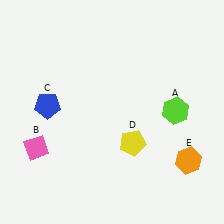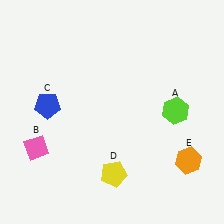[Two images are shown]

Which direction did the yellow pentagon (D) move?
The yellow pentagon (D) moved down.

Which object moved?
The yellow pentagon (D) moved down.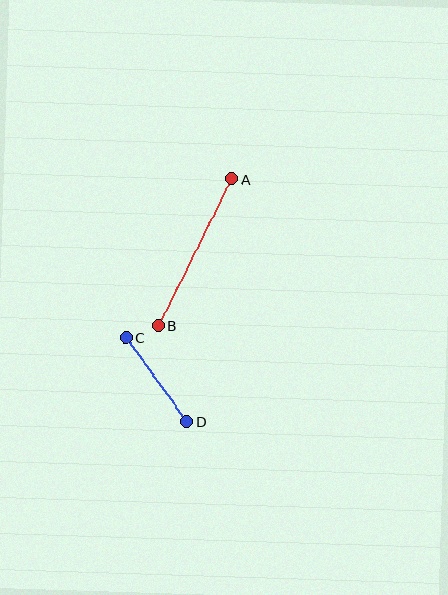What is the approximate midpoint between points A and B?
The midpoint is at approximately (195, 252) pixels.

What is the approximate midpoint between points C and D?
The midpoint is at approximately (156, 380) pixels.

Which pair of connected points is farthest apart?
Points A and B are farthest apart.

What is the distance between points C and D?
The distance is approximately 104 pixels.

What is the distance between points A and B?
The distance is approximately 164 pixels.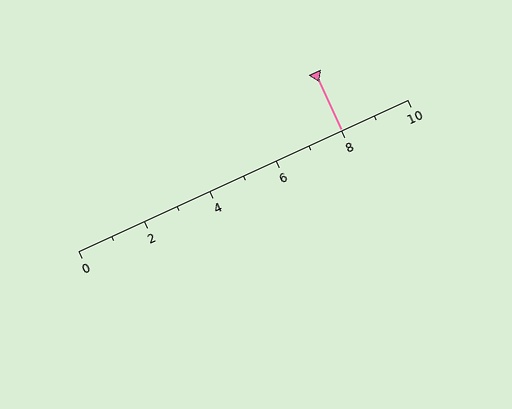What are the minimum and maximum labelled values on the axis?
The axis runs from 0 to 10.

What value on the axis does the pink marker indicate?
The marker indicates approximately 8.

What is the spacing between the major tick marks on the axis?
The major ticks are spaced 2 apart.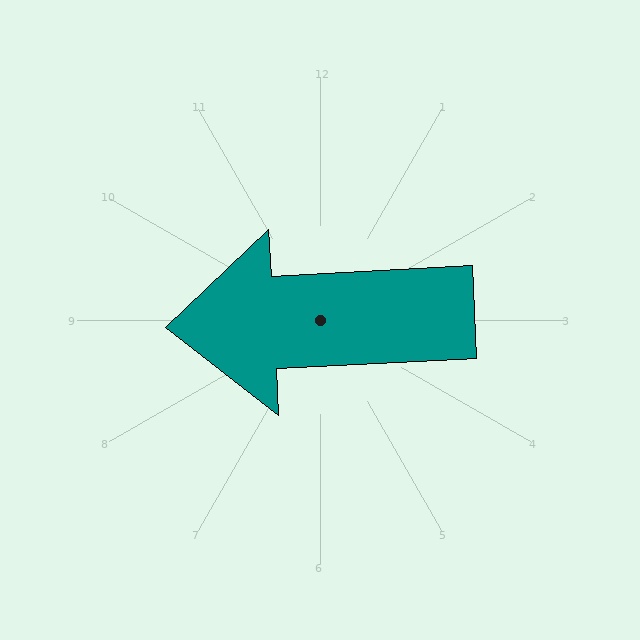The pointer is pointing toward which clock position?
Roughly 9 o'clock.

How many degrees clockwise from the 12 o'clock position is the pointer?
Approximately 267 degrees.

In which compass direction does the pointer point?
West.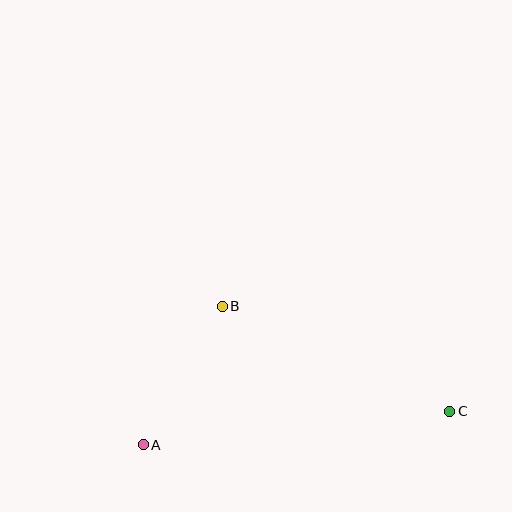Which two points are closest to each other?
Points A and B are closest to each other.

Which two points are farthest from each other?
Points A and C are farthest from each other.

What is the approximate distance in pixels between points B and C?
The distance between B and C is approximately 250 pixels.